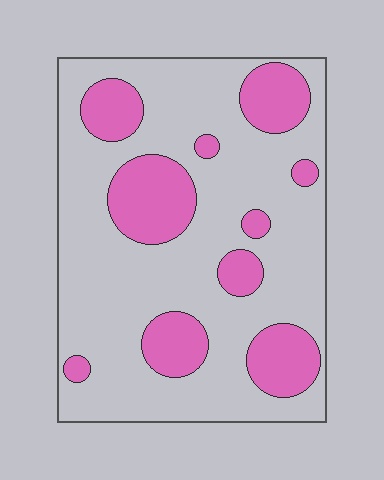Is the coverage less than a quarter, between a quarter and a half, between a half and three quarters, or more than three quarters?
Between a quarter and a half.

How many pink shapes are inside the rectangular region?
10.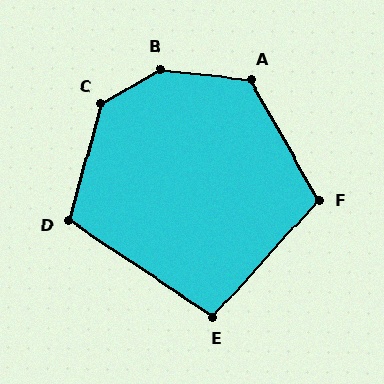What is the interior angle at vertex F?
Approximately 109 degrees (obtuse).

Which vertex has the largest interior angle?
B, at approximately 143 degrees.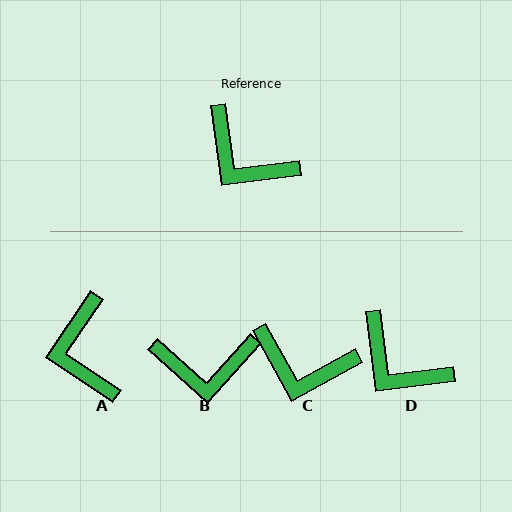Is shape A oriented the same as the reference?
No, it is off by about 41 degrees.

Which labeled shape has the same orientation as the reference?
D.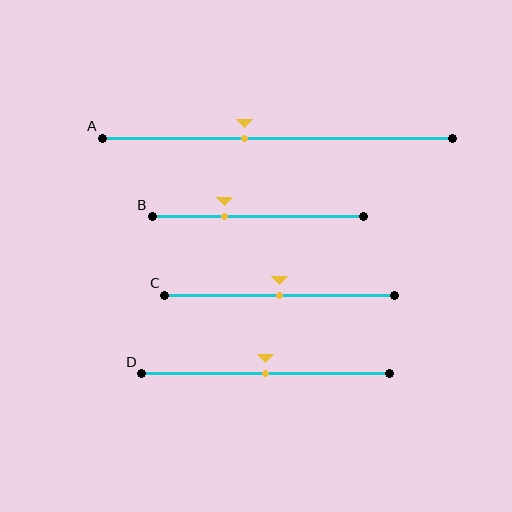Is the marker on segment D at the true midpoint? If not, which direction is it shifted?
Yes, the marker on segment D is at the true midpoint.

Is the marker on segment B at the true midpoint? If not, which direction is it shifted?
No, the marker on segment B is shifted to the left by about 15% of the segment length.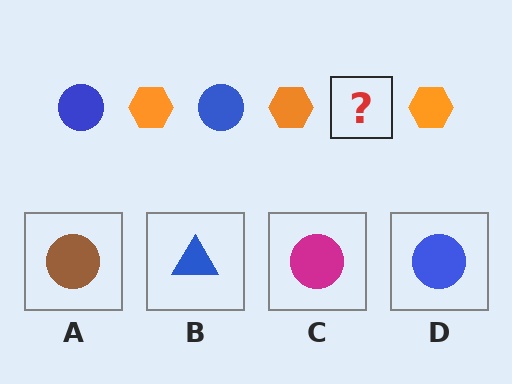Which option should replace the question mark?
Option D.